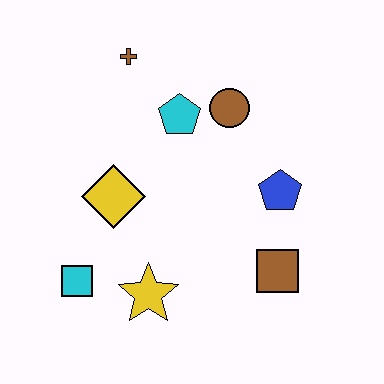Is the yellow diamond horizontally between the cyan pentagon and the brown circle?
No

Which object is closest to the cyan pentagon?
The brown circle is closest to the cyan pentagon.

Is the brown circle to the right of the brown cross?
Yes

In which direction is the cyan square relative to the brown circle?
The cyan square is below the brown circle.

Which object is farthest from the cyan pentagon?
The cyan square is farthest from the cyan pentagon.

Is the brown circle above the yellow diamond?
Yes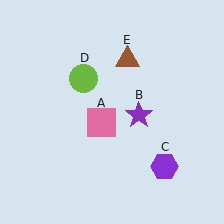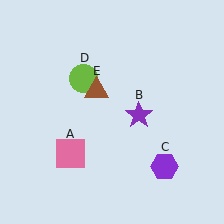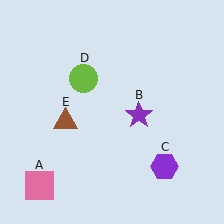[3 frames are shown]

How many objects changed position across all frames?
2 objects changed position: pink square (object A), brown triangle (object E).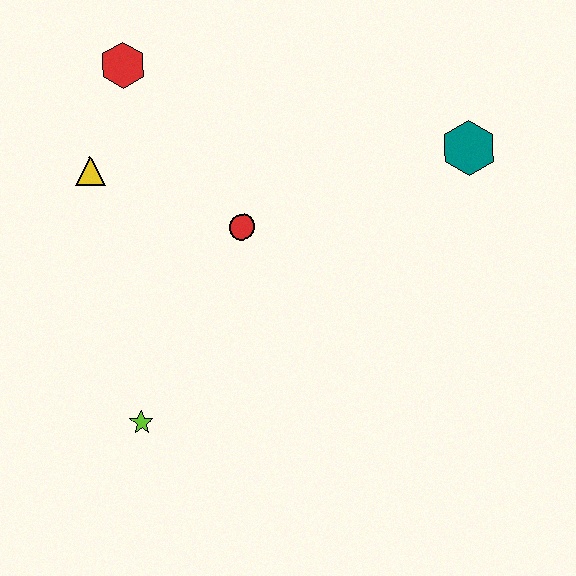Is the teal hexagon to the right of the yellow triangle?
Yes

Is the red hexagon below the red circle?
No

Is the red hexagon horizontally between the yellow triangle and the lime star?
Yes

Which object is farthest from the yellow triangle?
The teal hexagon is farthest from the yellow triangle.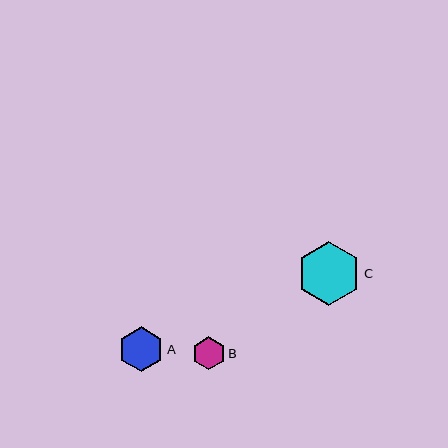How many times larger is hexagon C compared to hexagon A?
Hexagon C is approximately 1.4 times the size of hexagon A.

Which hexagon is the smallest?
Hexagon B is the smallest with a size of approximately 33 pixels.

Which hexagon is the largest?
Hexagon C is the largest with a size of approximately 63 pixels.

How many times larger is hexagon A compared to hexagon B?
Hexagon A is approximately 1.4 times the size of hexagon B.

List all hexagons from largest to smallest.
From largest to smallest: C, A, B.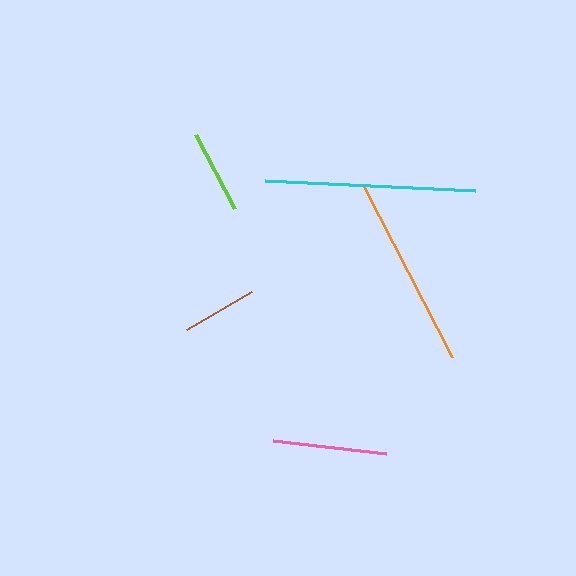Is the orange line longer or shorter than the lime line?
The orange line is longer than the lime line.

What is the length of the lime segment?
The lime segment is approximately 84 pixels long.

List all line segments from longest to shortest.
From longest to shortest: cyan, orange, pink, lime, brown.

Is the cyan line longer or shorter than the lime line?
The cyan line is longer than the lime line.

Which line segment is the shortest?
The brown line is the shortest at approximately 75 pixels.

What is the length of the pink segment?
The pink segment is approximately 113 pixels long.